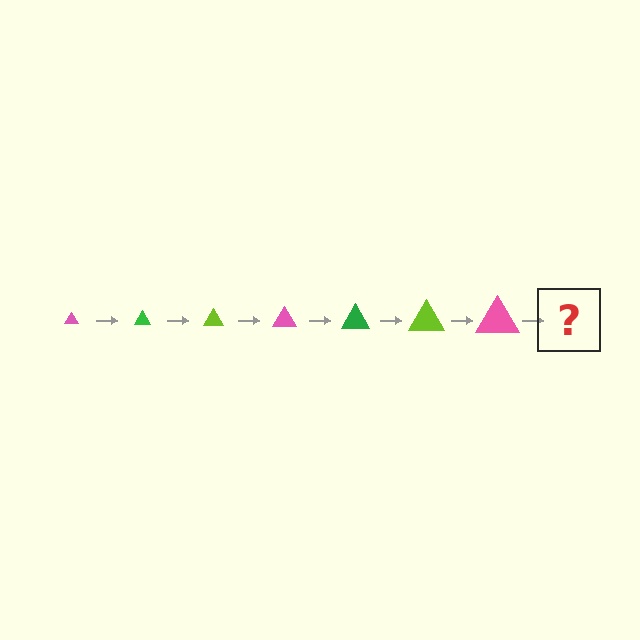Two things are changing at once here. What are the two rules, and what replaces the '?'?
The two rules are that the triangle grows larger each step and the color cycles through pink, green, and lime. The '?' should be a green triangle, larger than the previous one.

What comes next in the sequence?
The next element should be a green triangle, larger than the previous one.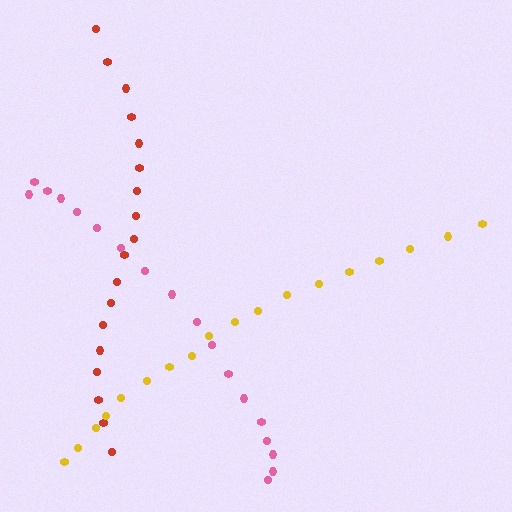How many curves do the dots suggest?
There are 3 distinct paths.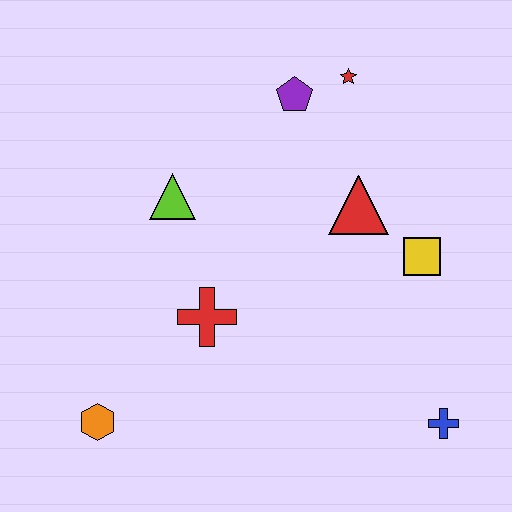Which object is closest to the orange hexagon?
The red cross is closest to the orange hexagon.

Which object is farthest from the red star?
The orange hexagon is farthest from the red star.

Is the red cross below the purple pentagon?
Yes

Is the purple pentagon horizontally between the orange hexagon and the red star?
Yes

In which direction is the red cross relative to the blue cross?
The red cross is to the left of the blue cross.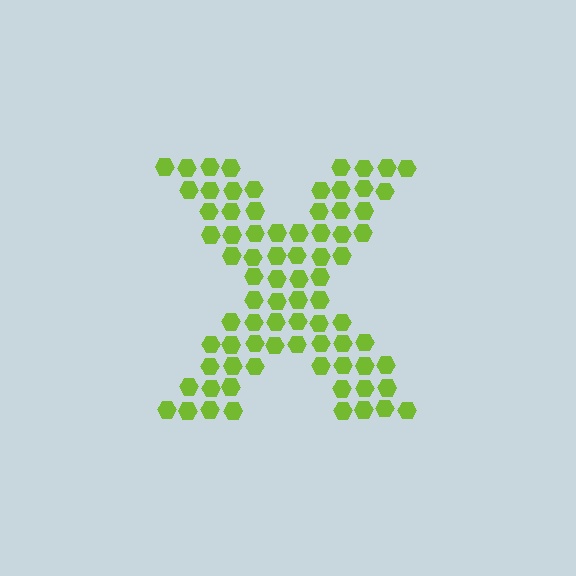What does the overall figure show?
The overall figure shows the letter X.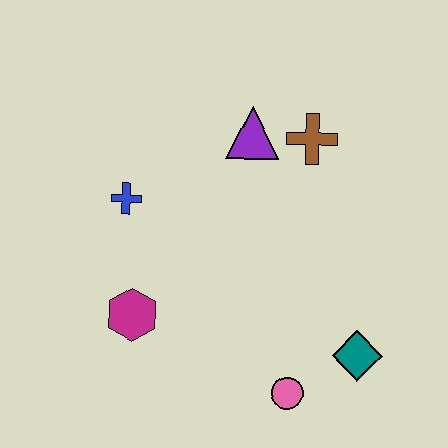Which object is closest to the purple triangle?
The brown cross is closest to the purple triangle.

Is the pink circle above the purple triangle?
No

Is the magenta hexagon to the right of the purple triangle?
No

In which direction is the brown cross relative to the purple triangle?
The brown cross is to the right of the purple triangle.